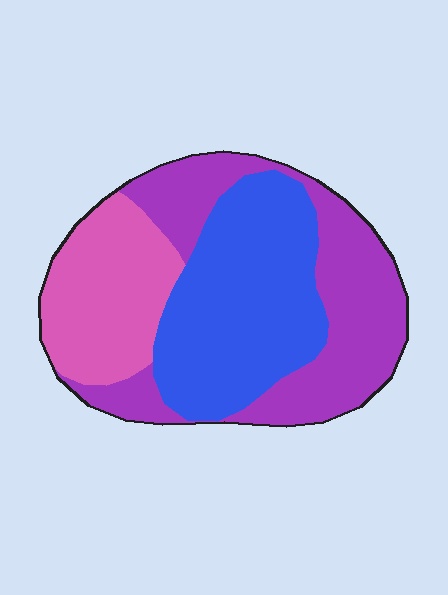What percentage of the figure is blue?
Blue takes up about three eighths (3/8) of the figure.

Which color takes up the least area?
Pink, at roughly 25%.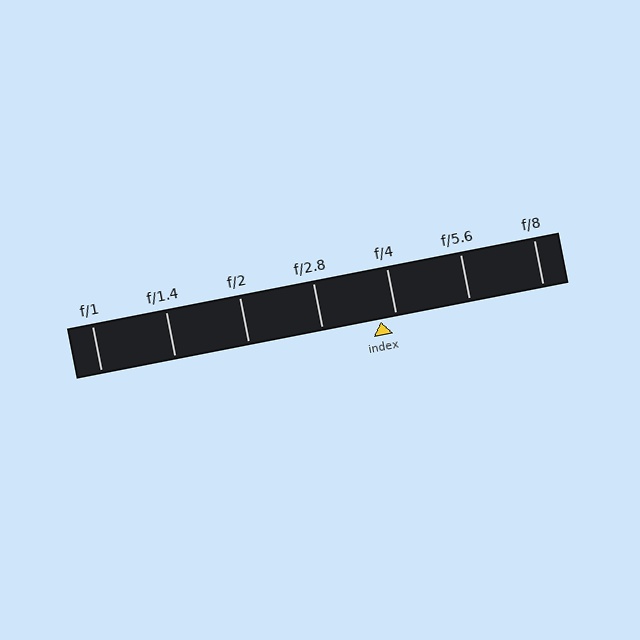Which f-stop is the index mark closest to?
The index mark is closest to f/4.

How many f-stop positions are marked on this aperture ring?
There are 7 f-stop positions marked.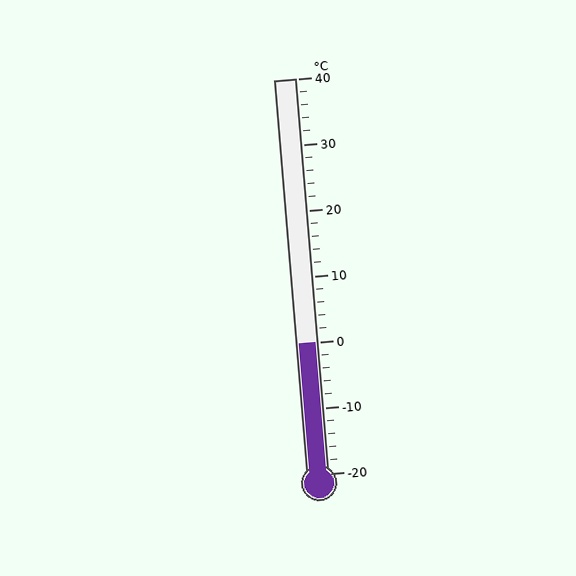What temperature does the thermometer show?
The thermometer shows approximately 0°C.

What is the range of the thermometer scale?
The thermometer scale ranges from -20°C to 40°C.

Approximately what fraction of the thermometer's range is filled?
The thermometer is filled to approximately 35% of its range.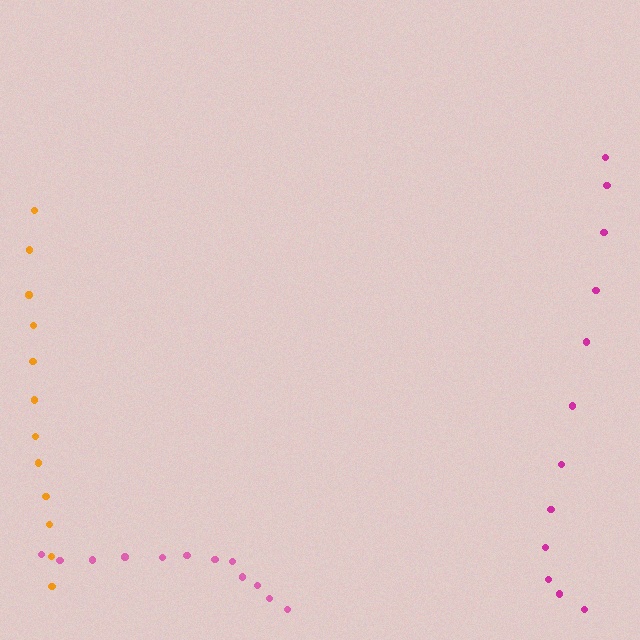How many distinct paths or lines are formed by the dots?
There are 3 distinct paths.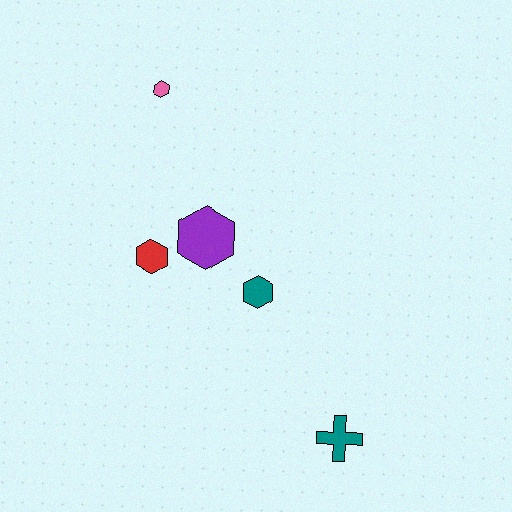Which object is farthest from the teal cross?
The pink hexagon is farthest from the teal cross.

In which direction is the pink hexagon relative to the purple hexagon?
The pink hexagon is above the purple hexagon.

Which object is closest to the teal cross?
The teal hexagon is closest to the teal cross.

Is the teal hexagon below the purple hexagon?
Yes